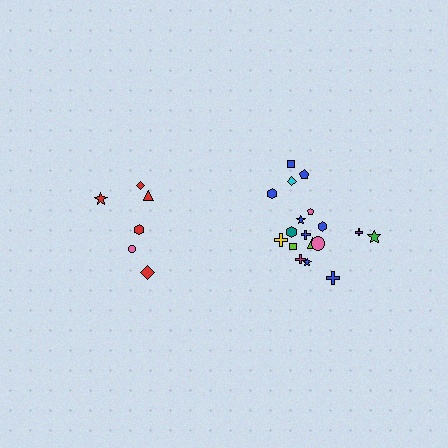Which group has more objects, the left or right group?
The right group.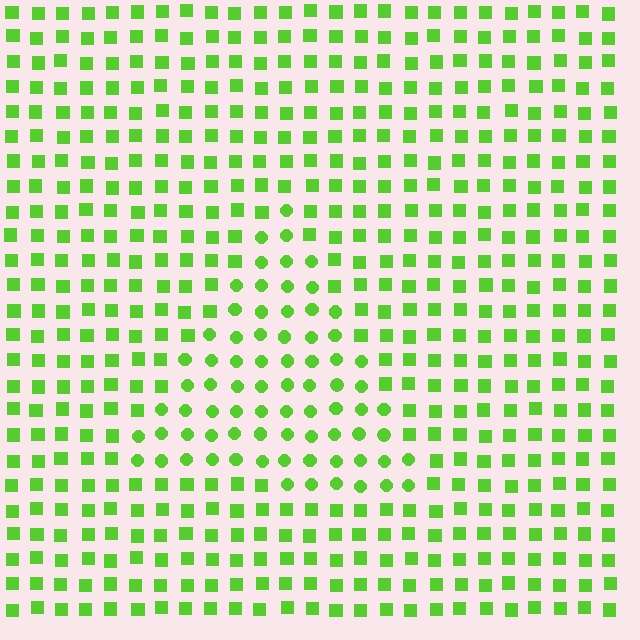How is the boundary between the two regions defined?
The boundary is defined by a change in element shape: circles inside vs. squares outside. All elements share the same color and spacing.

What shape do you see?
I see a triangle.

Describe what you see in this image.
The image is filled with small lime elements arranged in a uniform grid. A triangle-shaped region contains circles, while the surrounding area contains squares. The boundary is defined purely by the change in element shape.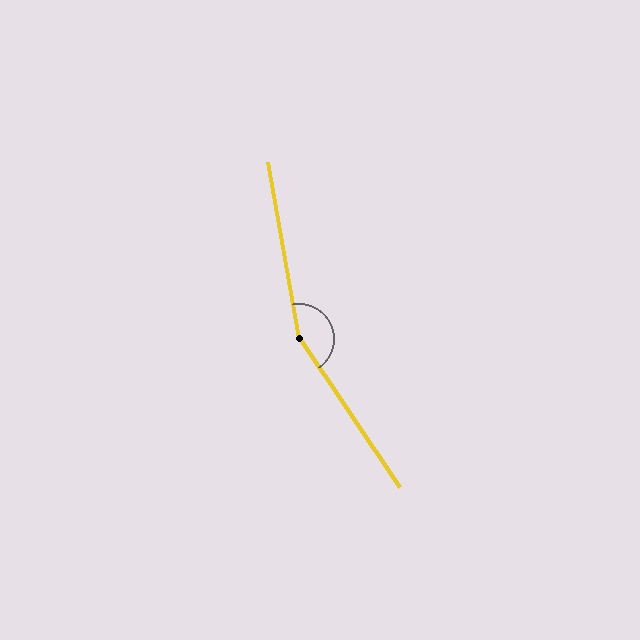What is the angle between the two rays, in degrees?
Approximately 156 degrees.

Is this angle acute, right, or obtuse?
It is obtuse.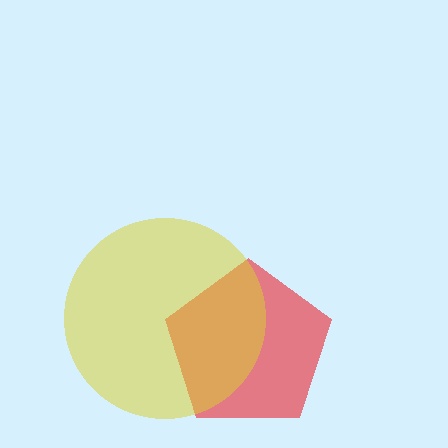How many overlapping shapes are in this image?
There are 2 overlapping shapes in the image.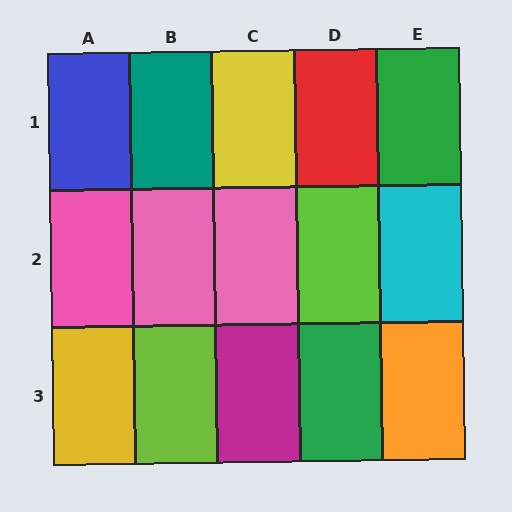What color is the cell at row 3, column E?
Orange.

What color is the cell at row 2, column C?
Pink.